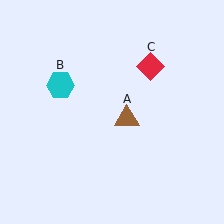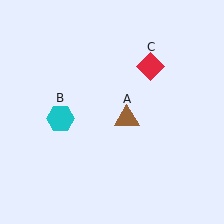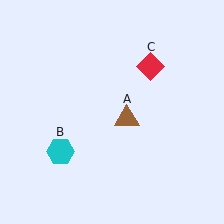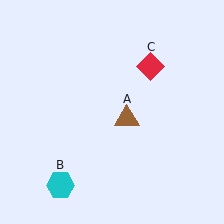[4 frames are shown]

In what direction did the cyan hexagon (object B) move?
The cyan hexagon (object B) moved down.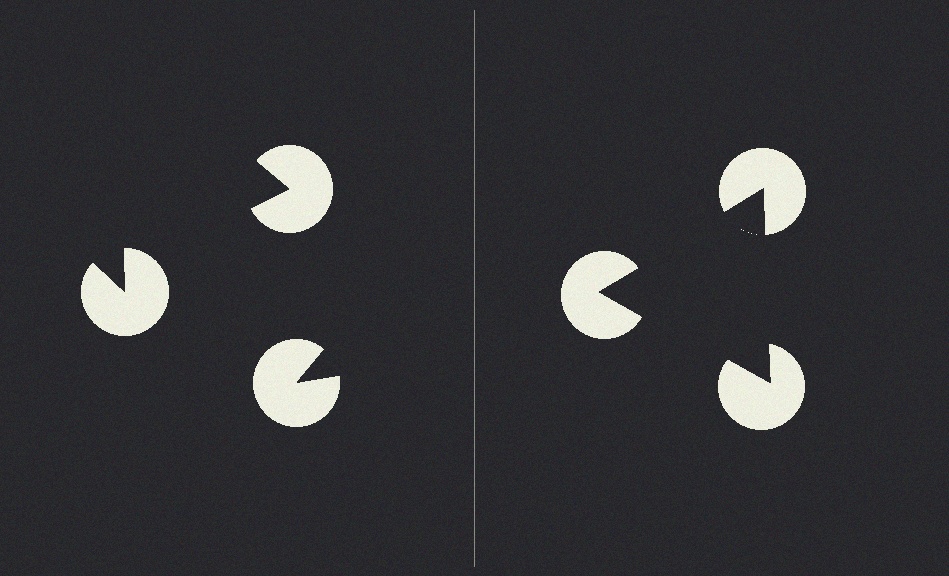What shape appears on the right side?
An illusory triangle.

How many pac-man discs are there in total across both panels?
6 — 3 on each side.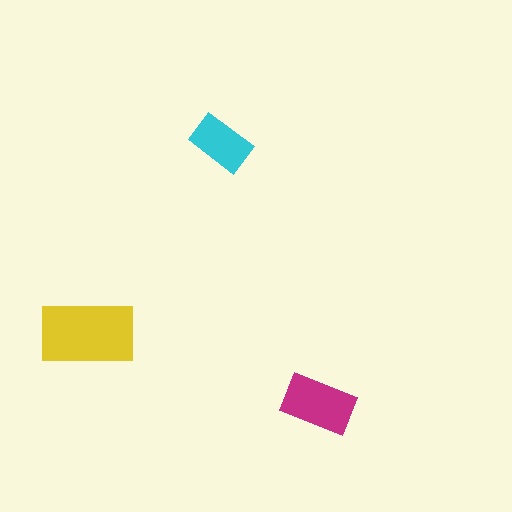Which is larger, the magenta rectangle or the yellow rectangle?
The yellow one.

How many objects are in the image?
There are 3 objects in the image.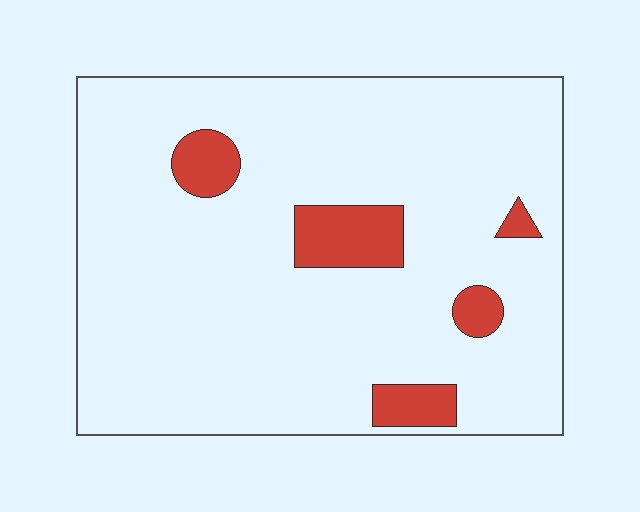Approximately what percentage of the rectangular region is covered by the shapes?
Approximately 10%.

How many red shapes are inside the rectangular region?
5.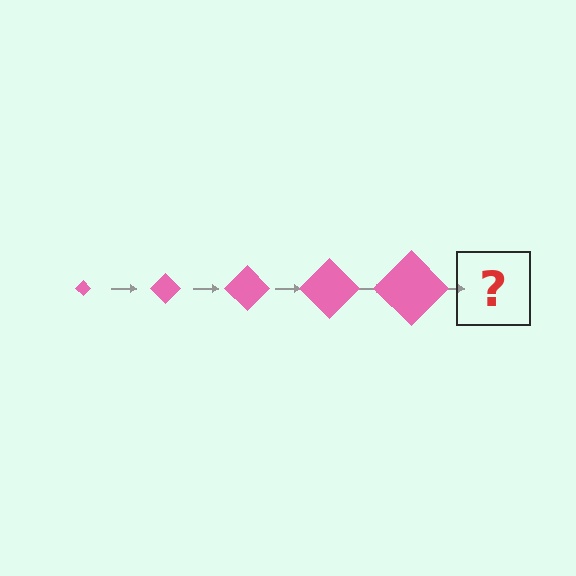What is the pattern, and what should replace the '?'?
The pattern is that the diamond gets progressively larger each step. The '?' should be a pink diamond, larger than the previous one.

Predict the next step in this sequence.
The next step is a pink diamond, larger than the previous one.